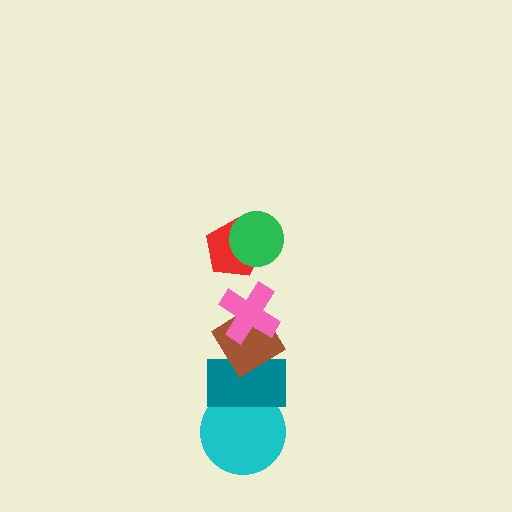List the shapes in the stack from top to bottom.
From top to bottom: the green circle, the red pentagon, the pink cross, the brown diamond, the teal rectangle, the cyan circle.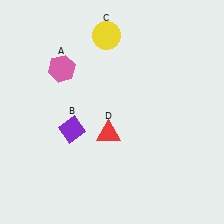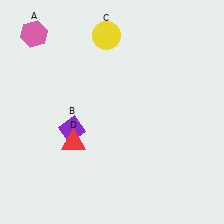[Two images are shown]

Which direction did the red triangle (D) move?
The red triangle (D) moved left.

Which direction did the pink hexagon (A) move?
The pink hexagon (A) moved up.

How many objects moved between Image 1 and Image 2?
2 objects moved between the two images.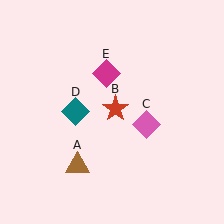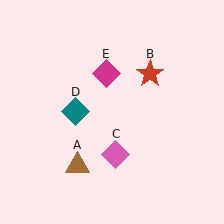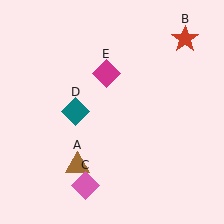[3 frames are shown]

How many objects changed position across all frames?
2 objects changed position: red star (object B), pink diamond (object C).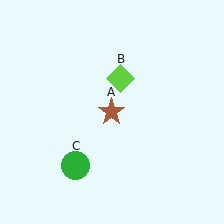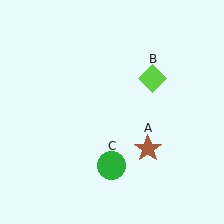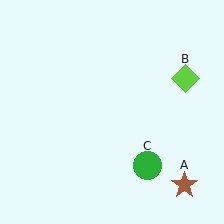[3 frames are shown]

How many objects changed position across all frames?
3 objects changed position: brown star (object A), lime diamond (object B), green circle (object C).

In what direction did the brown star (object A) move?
The brown star (object A) moved down and to the right.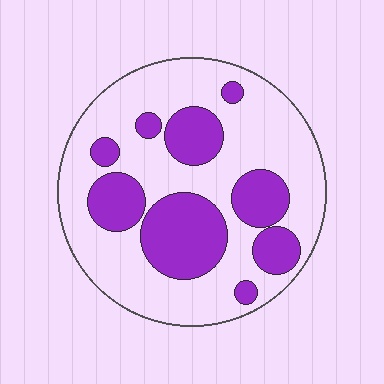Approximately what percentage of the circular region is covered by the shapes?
Approximately 30%.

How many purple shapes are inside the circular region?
9.